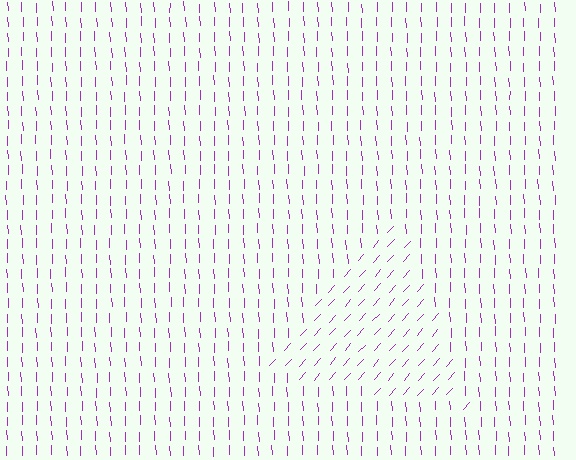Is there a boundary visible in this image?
Yes, there is a texture boundary formed by a change in line orientation.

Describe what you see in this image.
The image is filled with small purple line segments. A triangle region in the image has lines oriented differently from the surrounding lines, creating a visible texture boundary.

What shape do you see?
I see a triangle.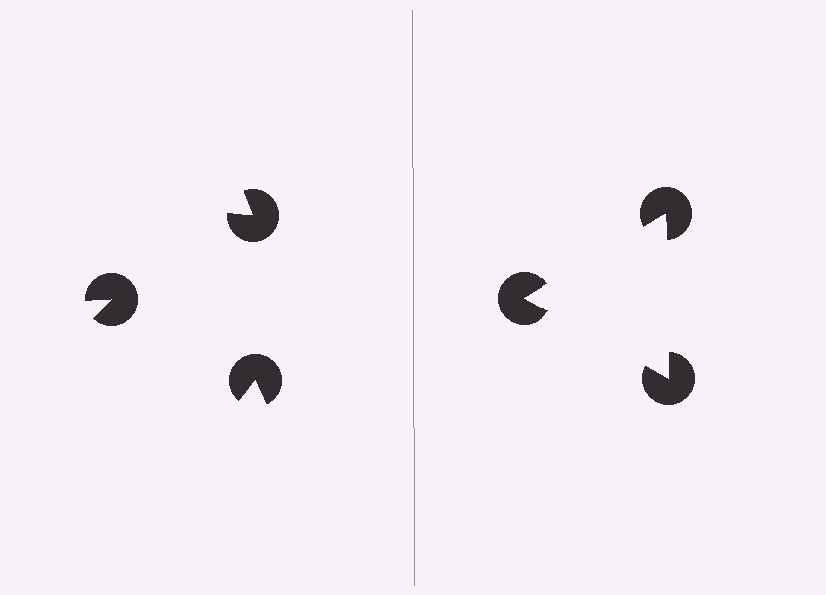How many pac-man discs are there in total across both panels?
6 — 3 on each side.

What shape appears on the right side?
An illusory triangle.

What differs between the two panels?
The pac-man discs are positioned identically on both sides; only the wedge orientations differ. On the right they align to a triangle; on the left they are misaligned.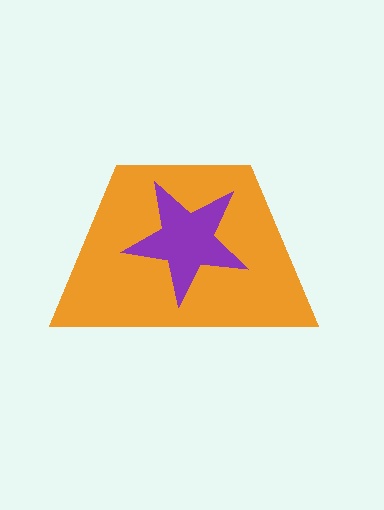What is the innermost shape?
The purple star.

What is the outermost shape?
The orange trapezoid.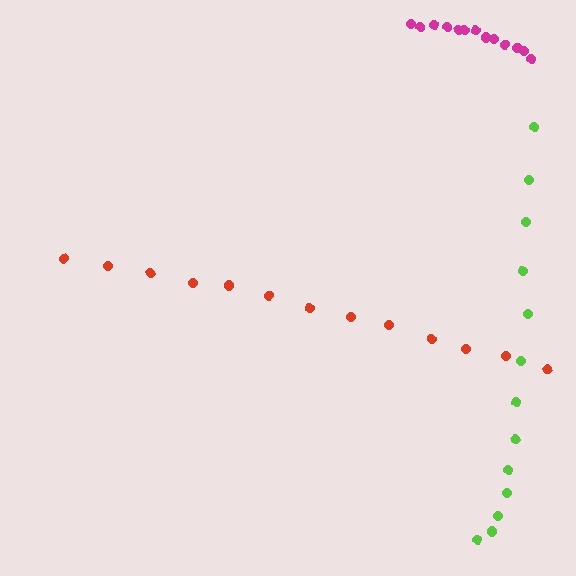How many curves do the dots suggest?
There are 3 distinct paths.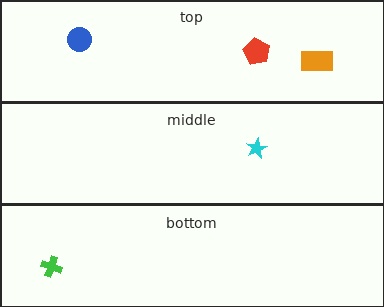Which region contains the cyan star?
The middle region.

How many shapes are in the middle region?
1.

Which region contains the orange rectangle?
The top region.